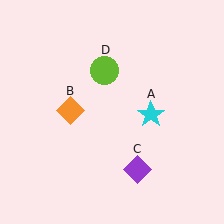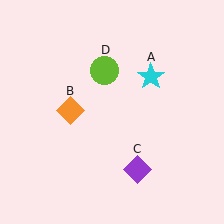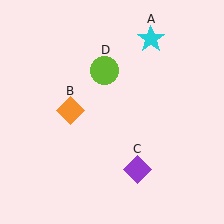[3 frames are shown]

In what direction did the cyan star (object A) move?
The cyan star (object A) moved up.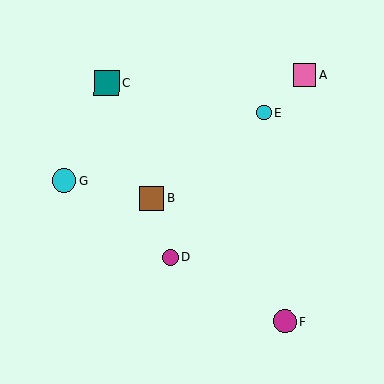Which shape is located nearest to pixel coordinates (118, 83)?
The teal square (labeled C) at (106, 82) is nearest to that location.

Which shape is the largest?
The teal square (labeled C) is the largest.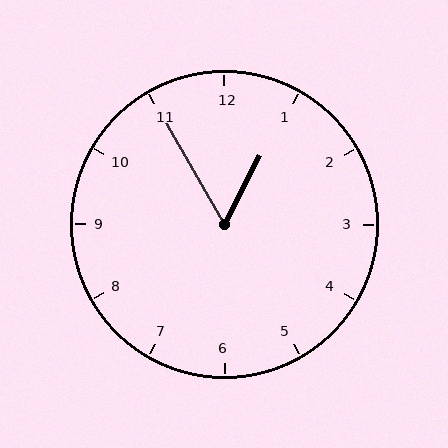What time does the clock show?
12:55.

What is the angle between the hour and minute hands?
Approximately 58 degrees.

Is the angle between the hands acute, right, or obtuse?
It is acute.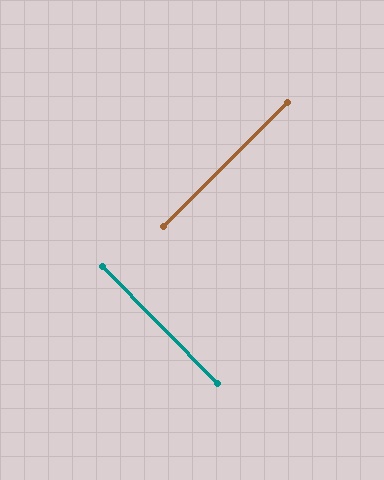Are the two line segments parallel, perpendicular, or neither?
Perpendicular — they meet at approximately 89°.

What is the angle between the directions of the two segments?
Approximately 89 degrees.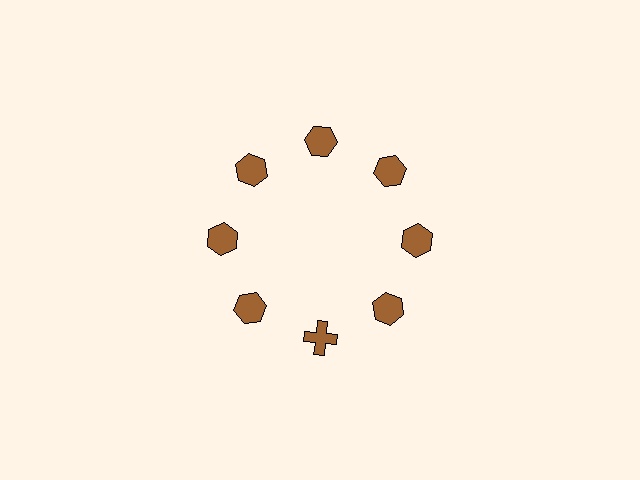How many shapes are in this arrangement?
There are 8 shapes arranged in a ring pattern.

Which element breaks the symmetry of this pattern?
The brown cross at roughly the 6 o'clock position breaks the symmetry. All other shapes are brown hexagons.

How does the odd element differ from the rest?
It has a different shape: cross instead of hexagon.